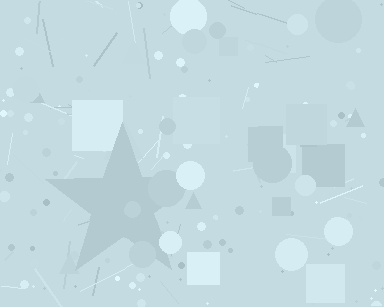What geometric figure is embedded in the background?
A star is embedded in the background.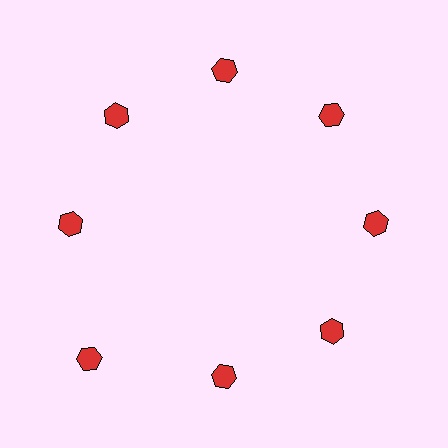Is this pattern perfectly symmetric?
No. The 8 red hexagons are arranged in a ring, but one element near the 8 o'clock position is pushed outward from the center, breaking the 8-fold rotational symmetry.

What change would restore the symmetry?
The symmetry would be restored by moving it inward, back onto the ring so that all 8 hexagons sit at equal angles and equal distance from the center.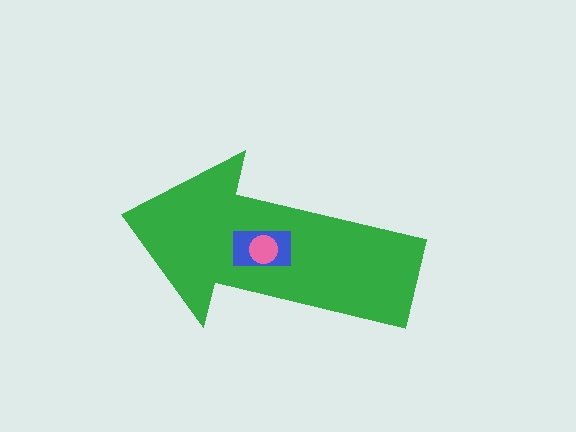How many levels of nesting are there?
3.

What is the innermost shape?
The pink circle.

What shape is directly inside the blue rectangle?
The pink circle.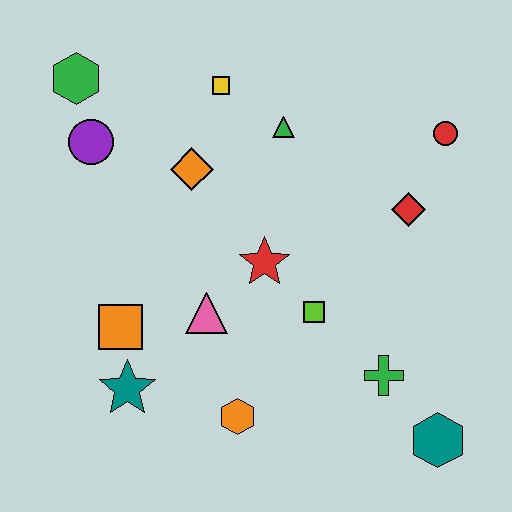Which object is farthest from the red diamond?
The green hexagon is farthest from the red diamond.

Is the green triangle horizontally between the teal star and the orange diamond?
No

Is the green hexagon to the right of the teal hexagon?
No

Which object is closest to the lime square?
The red star is closest to the lime square.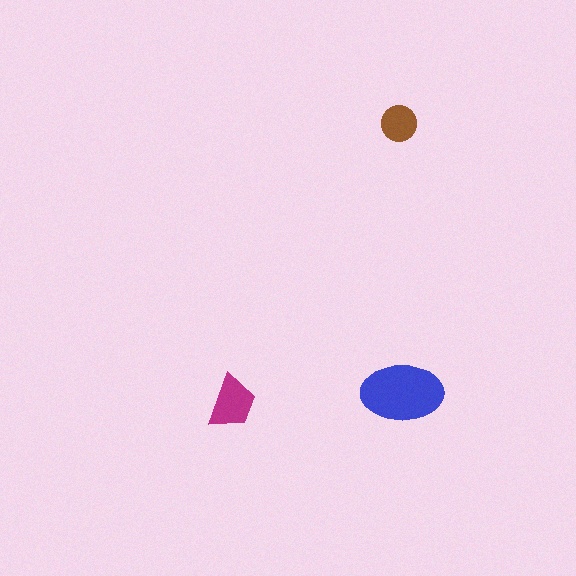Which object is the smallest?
The brown circle.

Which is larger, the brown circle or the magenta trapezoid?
The magenta trapezoid.